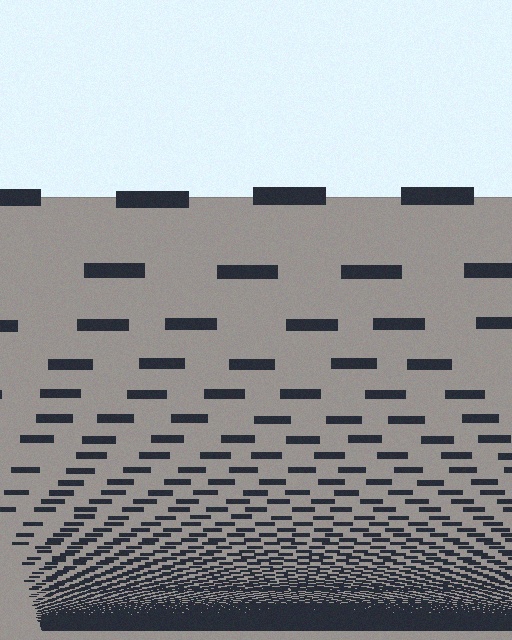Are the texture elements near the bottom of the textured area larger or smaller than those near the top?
Smaller. The gradient is inverted — elements near the bottom are smaller and denser.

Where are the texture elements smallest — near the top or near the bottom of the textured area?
Near the bottom.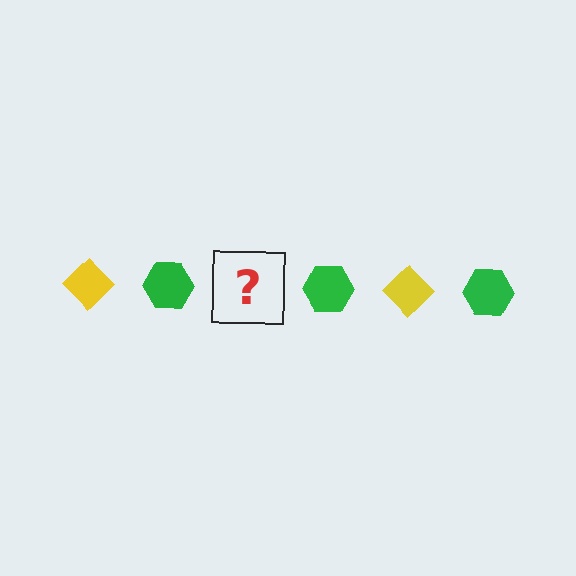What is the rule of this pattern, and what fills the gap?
The rule is that the pattern alternates between yellow diamond and green hexagon. The gap should be filled with a yellow diamond.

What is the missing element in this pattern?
The missing element is a yellow diamond.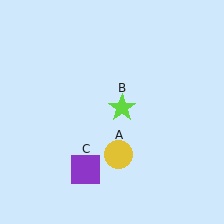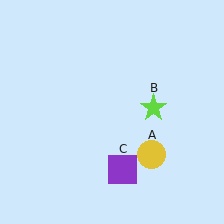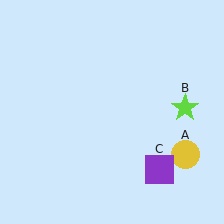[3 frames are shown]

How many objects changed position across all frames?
3 objects changed position: yellow circle (object A), lime star (object B), purple square (object C).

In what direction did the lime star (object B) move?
The lime star (object B) moved right.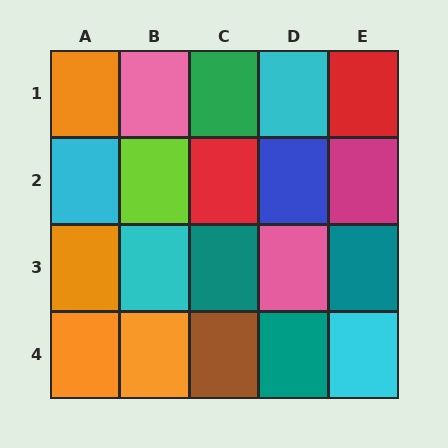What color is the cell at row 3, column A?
Orange.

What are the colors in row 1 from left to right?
Orange, pink, green, cyan, red.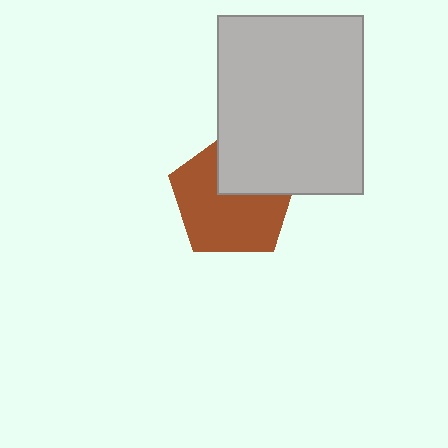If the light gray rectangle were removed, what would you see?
You would see the complete brown pentagon.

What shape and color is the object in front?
The object in front is a light gray rectangle.